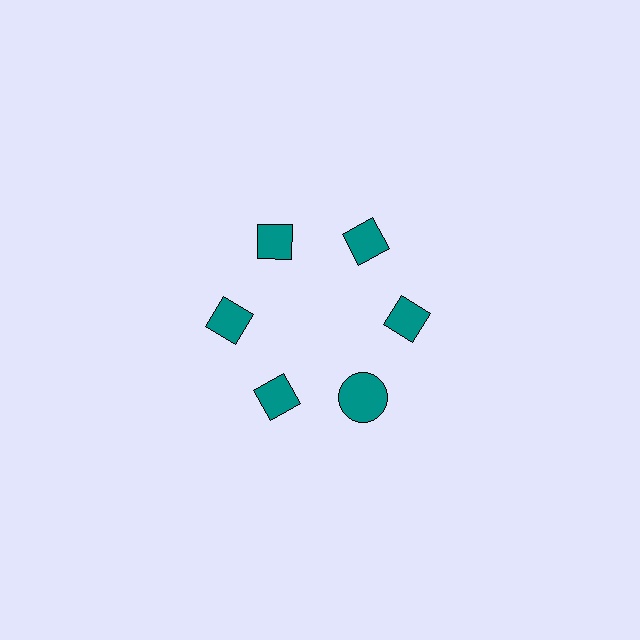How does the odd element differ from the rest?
It has a different shape: circle instead of diamond.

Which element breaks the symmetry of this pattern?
The teal circle at roughly the 5 o'clock position breaks the symmetry. All other shapes are teal diamonds.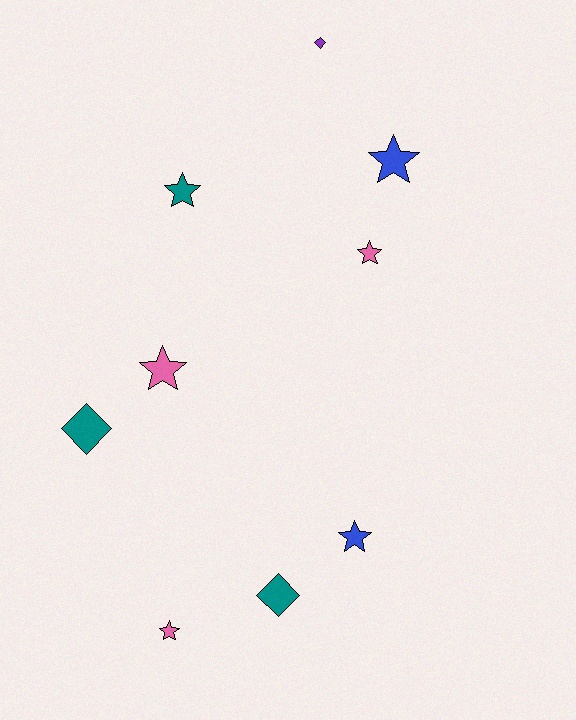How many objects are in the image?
There are 9 objects.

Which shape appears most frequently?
Star, with 6 objects.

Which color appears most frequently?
Teal, with 3 objects.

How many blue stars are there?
There are 2 blue stars.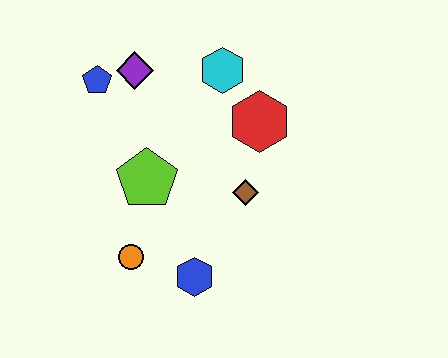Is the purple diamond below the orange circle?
No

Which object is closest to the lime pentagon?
The orange circle is closest to the lime pentagon.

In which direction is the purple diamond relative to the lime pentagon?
The purple diamond is above the lime pentagon.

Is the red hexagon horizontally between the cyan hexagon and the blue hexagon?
No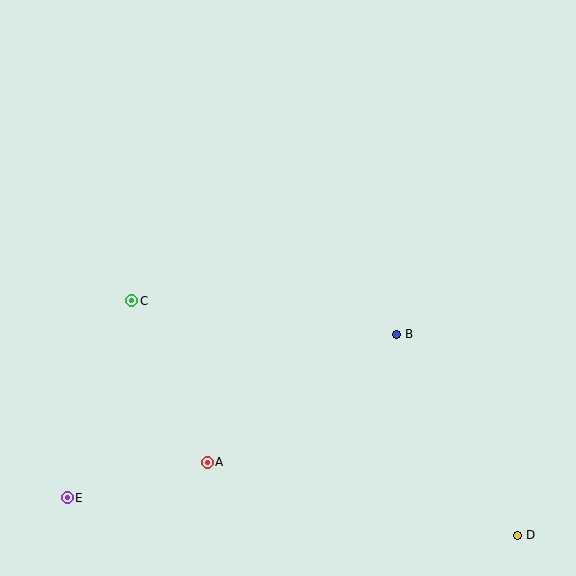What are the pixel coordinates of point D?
Point D is at (518, 535).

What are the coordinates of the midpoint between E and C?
The midpoint between E and C is at (100, 399).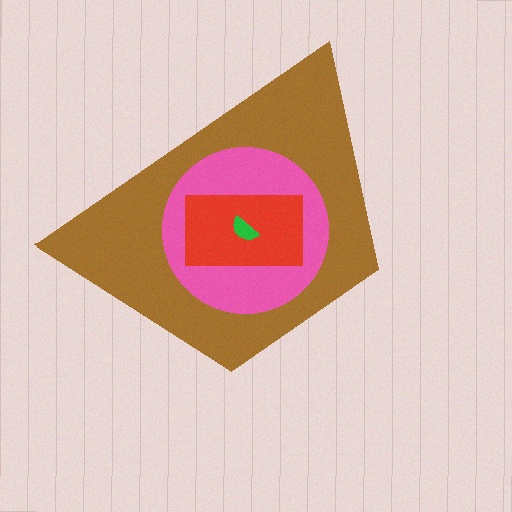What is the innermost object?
The green semicircle.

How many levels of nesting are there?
4.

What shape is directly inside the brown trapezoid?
The pink circle.